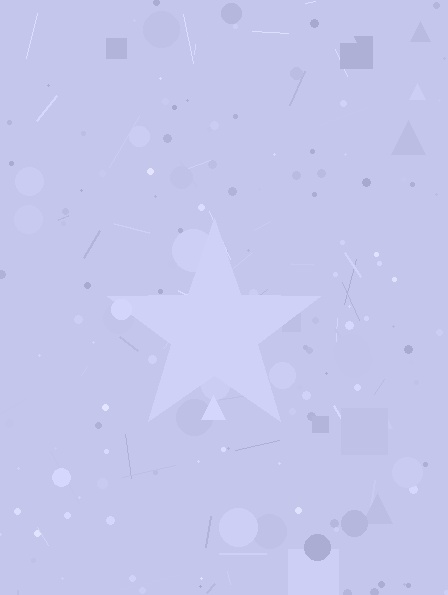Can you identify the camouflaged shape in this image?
The camouflaged shape is a star.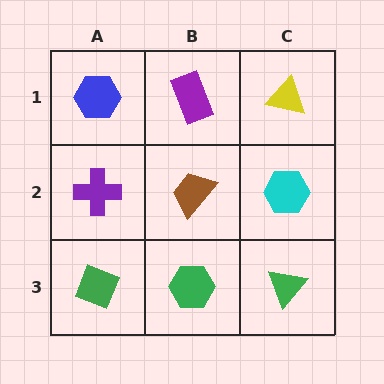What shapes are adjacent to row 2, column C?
A yellow triangle (row 1, column C), a green triangle (row 3, column C), a brown trapezoid (row 2, column B).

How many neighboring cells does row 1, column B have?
3.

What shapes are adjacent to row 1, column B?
A brown trapezoid (row 2, column B), a blue hexagon (row 1, column A), a yellow triangle (row 1, column C).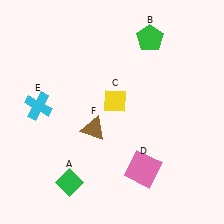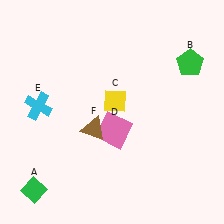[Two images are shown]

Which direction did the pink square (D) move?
The pink square (D) moved up.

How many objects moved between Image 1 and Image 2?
3 objects moved between the two images.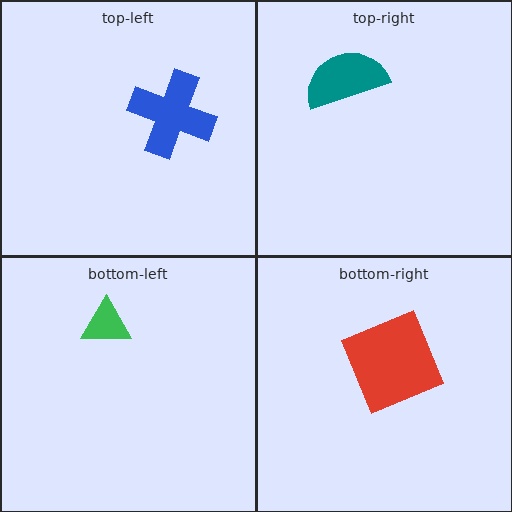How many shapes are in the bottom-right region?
1.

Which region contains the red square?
The bottom-right region.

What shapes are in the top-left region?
The blue cross.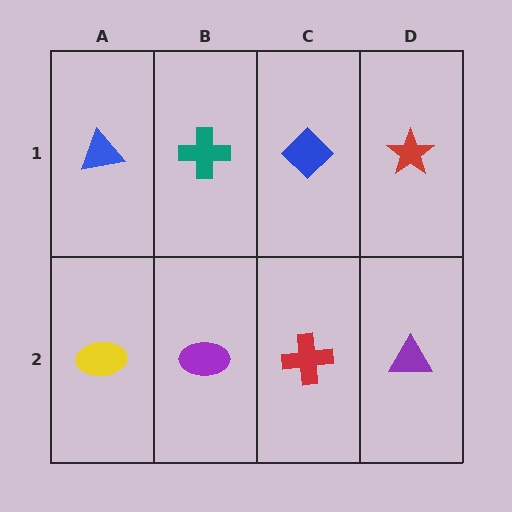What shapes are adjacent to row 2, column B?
A teal cross (row 1, column B), a yellow ellipse (row 2, column A), a red cross (row 2, column C).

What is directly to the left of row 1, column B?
A blue triangle.